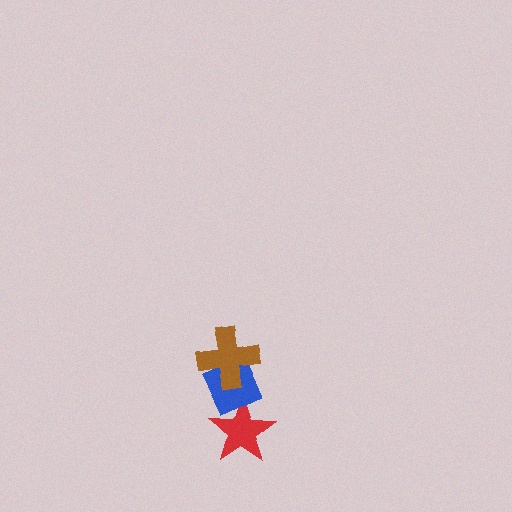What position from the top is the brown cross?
The brown cross is 1st from the top.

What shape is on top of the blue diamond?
The brown cross is on top of the blue diamond.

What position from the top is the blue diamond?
The blue diamond is 2nd from the top.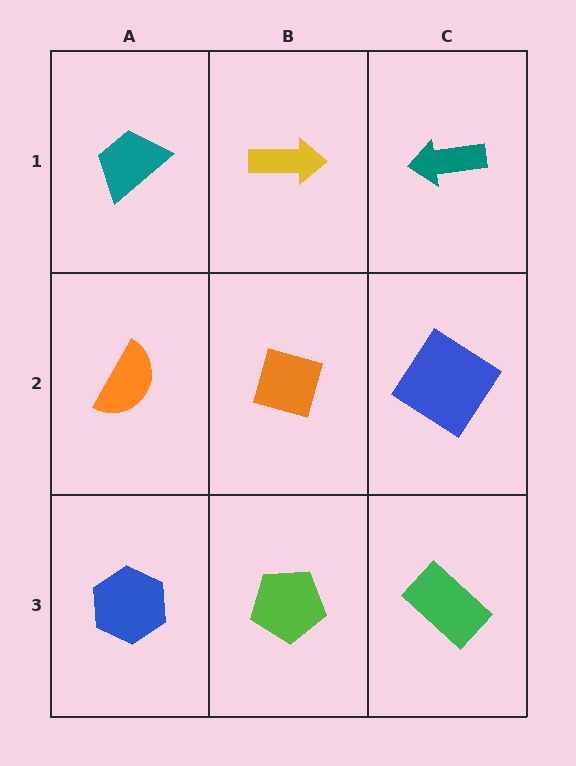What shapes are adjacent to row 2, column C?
A teal arrow (row 1, column C), a green rectangle (row 3, column C), an orange diamond (row 2, column B).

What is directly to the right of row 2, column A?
An orange diamond.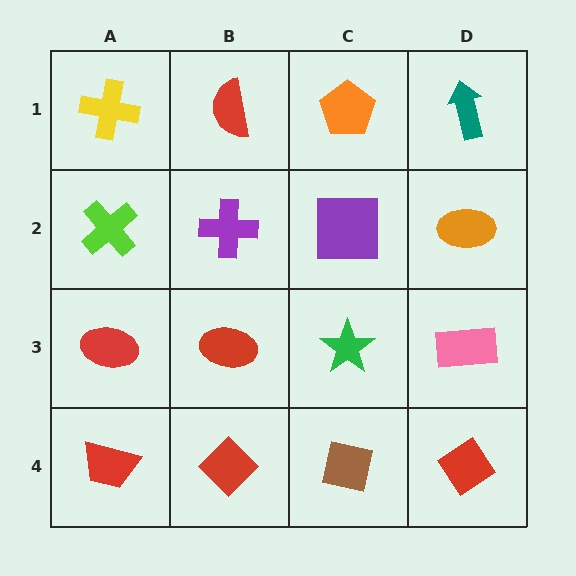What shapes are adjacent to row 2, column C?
An orange pentagon (row 1, column C), a green star (row 3, column C), a purple cross (row 2, column B), an orange ellipse (row 2, column D).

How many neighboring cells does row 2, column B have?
4.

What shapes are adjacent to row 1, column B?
A purple cross (row 2, column B), a yellow cross (row 1, column A), an orange pentagon (row 1, column C).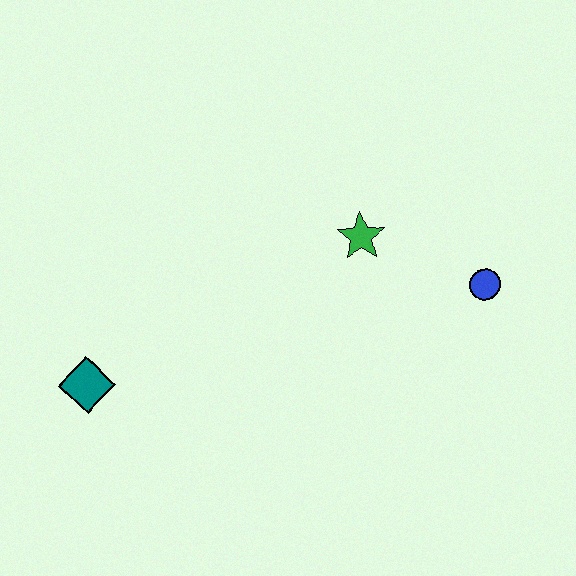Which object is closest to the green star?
The blue circle is closest to the green star.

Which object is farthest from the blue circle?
The teal diamond is farthest from the blue circle.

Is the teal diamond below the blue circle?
Yes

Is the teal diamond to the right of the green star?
No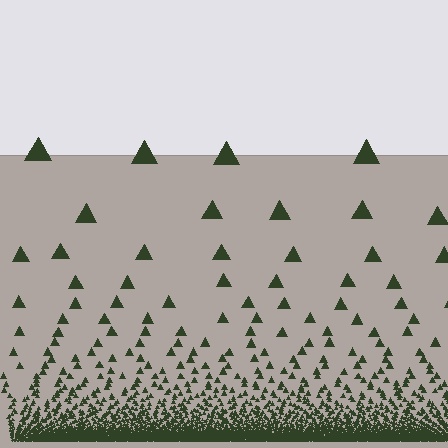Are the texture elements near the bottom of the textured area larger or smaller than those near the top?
Smaller. The gradient is inverted — elements near the bottom are smaller and denser.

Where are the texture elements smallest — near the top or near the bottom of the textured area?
Near the bottom.